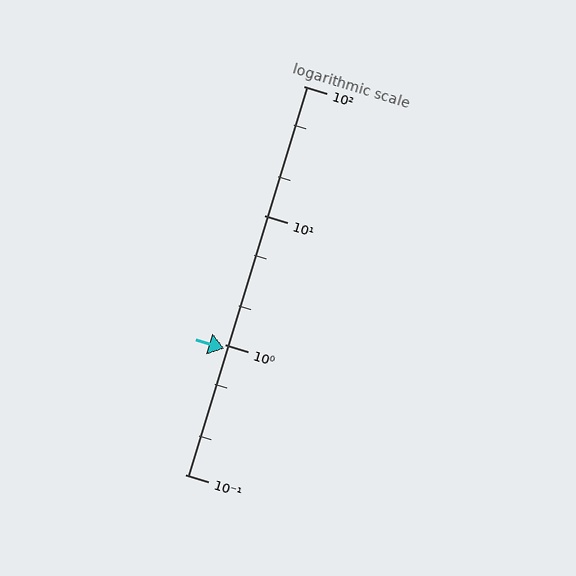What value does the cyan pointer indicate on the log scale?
The pointer indicates approximately 0.93.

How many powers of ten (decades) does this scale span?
The scale spans 3 decades, from 0.1 to 100.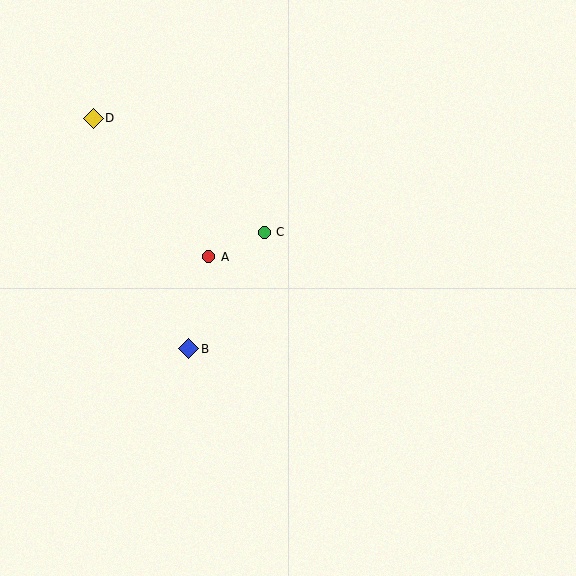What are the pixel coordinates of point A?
Point A is at (209, 257).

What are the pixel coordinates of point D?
Point D is at (93, 118).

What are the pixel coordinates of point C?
Point C is at (264, 232).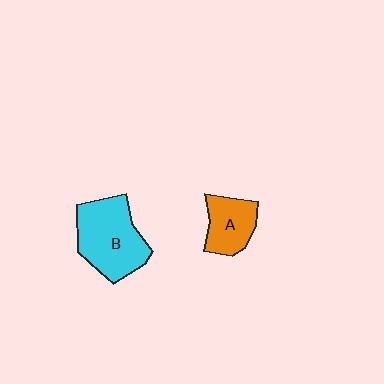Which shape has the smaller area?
Shape A (orange).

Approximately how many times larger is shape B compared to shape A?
Approximately 1.7 times.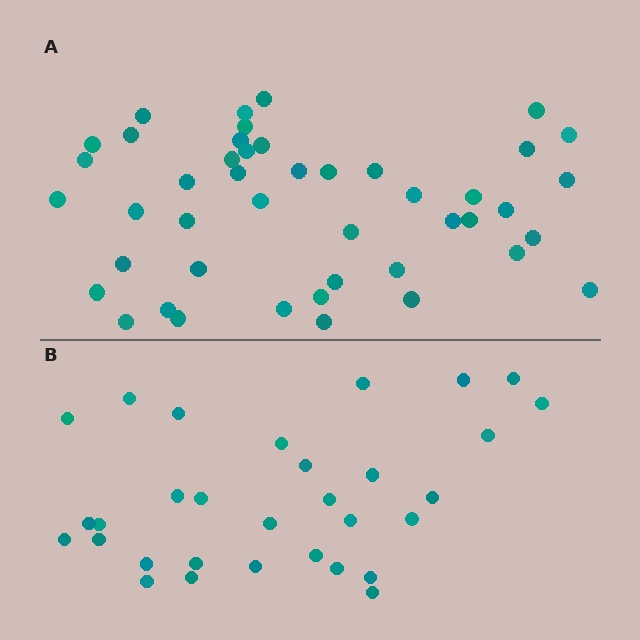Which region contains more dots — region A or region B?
Region A (the top region) has more dots.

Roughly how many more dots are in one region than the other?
Region A has approximately 15 more dots than region B.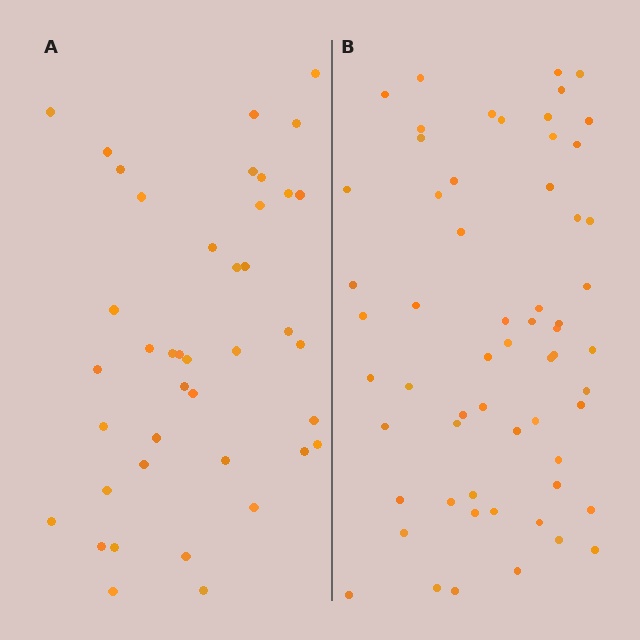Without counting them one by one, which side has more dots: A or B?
Region B (the right region) has more dots.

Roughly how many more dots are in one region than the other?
Region B has approximately 20 more dots than region A.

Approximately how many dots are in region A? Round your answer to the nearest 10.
About 40 dots. (The exact count is 41, which rounds to 40.)